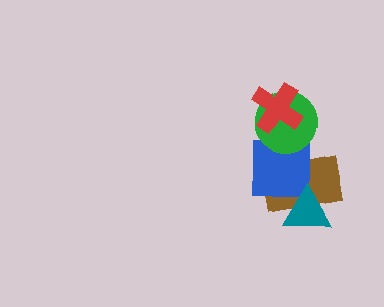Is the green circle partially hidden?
Yes, it is partially covered by another shape.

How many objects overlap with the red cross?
1 object overlaps with the red cross.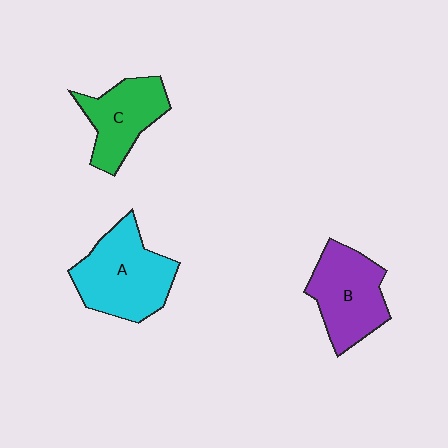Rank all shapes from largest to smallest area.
From largest to smallest: A (cyan), B (purple), C (green).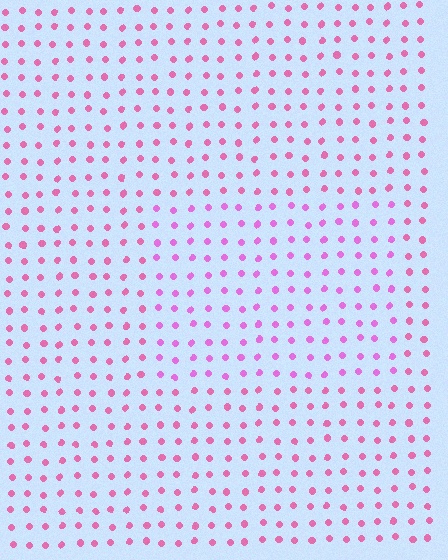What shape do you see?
I see a rectangle.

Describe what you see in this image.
The image is filled with small pink elements in a uniform arrangement. A rectangle-shaped region is visible where the elements are tinted to a slightly different hue, forming a subtle color boundary.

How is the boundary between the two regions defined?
The boundary is defined purely by a slight shift in hue (about 25 degrees). Spacing, size, and orientation are identical on both sides.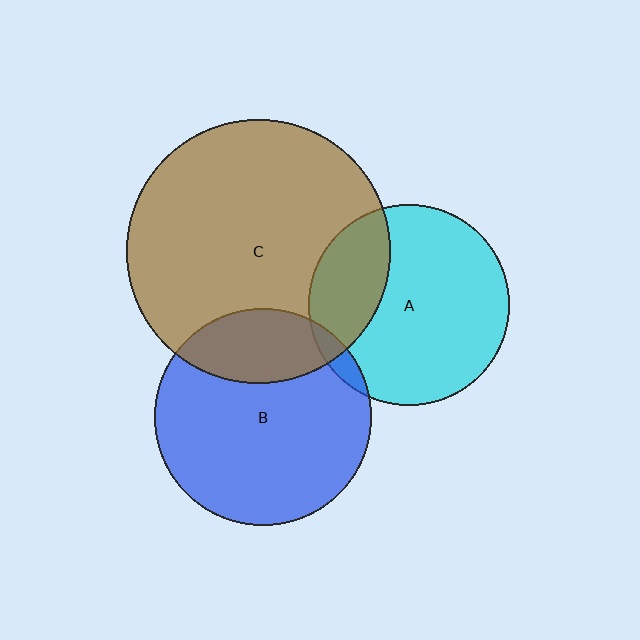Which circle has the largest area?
Circle C (brown).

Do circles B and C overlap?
Yes.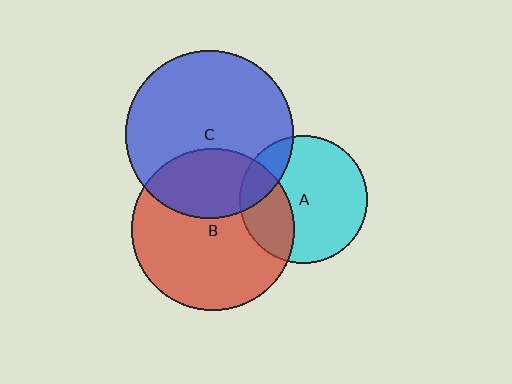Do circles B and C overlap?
Yes.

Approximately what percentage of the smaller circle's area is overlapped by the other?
Approximately 30%.